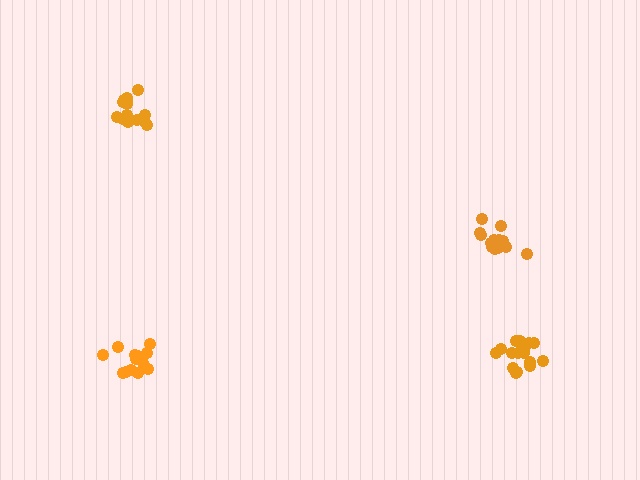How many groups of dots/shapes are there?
There are 4 groups.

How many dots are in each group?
Group 1: 16 dots, Group 2: 16 dots, Group 3: 13 dots, Group 4: 15 dots (60 total).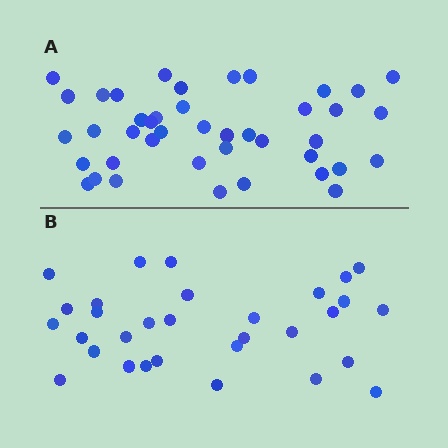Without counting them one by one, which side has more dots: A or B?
Region A (the top region) has more dots.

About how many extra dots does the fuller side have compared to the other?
Region A has roughly 12 or so more dots than region B.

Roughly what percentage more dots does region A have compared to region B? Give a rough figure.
About 35% more.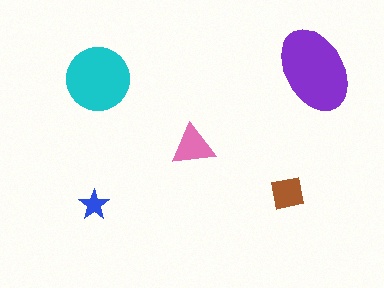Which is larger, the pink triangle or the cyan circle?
The cyan circle.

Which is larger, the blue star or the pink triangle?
The pink triangle.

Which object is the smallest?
The blue star.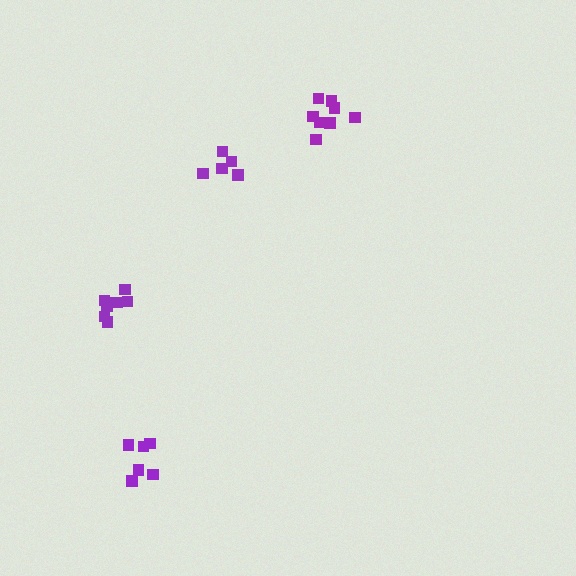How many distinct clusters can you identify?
There are 4 distinct clusters.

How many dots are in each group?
Group 1: 8 dots, Group 2: 6 dots, Group 3: 5 dots, Group 4: 8 dots (27 total).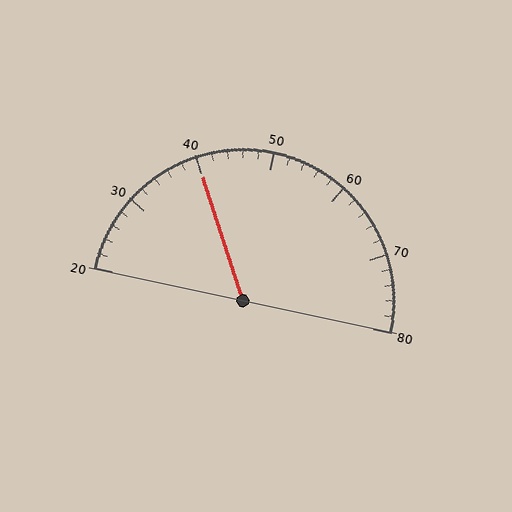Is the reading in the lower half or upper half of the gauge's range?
The reading is in the lower half of the range (20 to 80).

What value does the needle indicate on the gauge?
The needle indicates approximately 40.